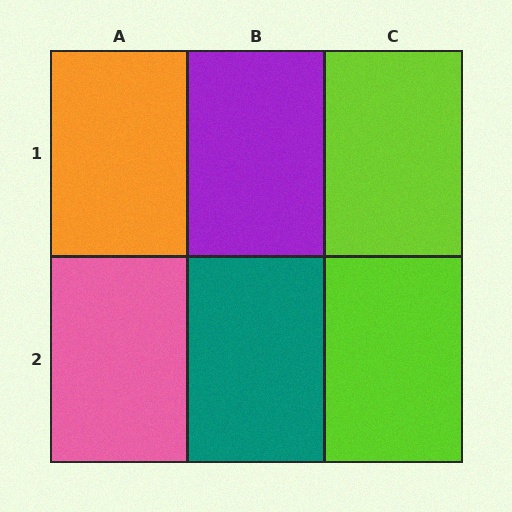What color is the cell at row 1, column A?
Orange.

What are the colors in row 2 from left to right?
Pink, teal, lime.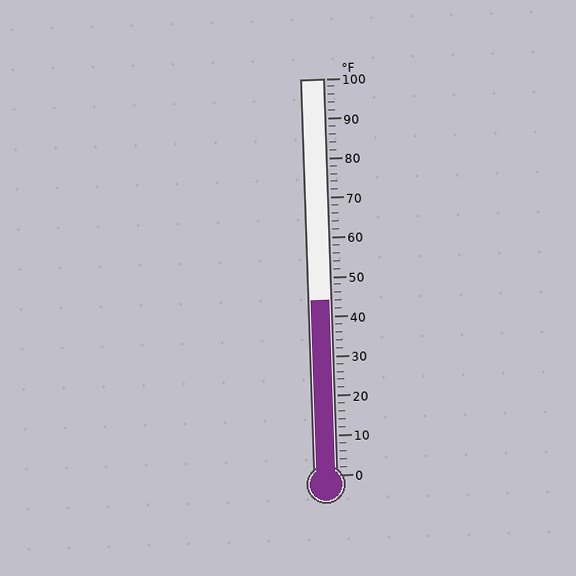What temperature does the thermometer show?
The thermometer shows approximately 44°F.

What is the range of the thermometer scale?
The thermometer scale ranges from 0°F to 100°F.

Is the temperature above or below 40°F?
The temperature is above 40°F.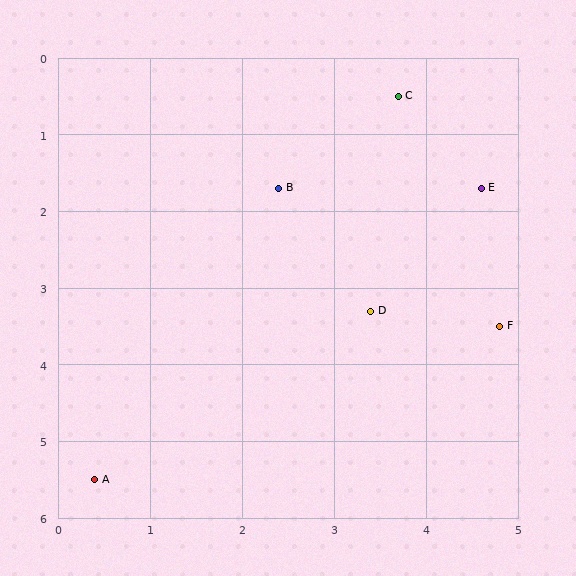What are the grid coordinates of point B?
Point B is at approximately (2.4, 1.7).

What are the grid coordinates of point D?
Point D is at approximately (3.4, 3.3).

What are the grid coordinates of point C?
Point C is at approximately (3.7, 0.5).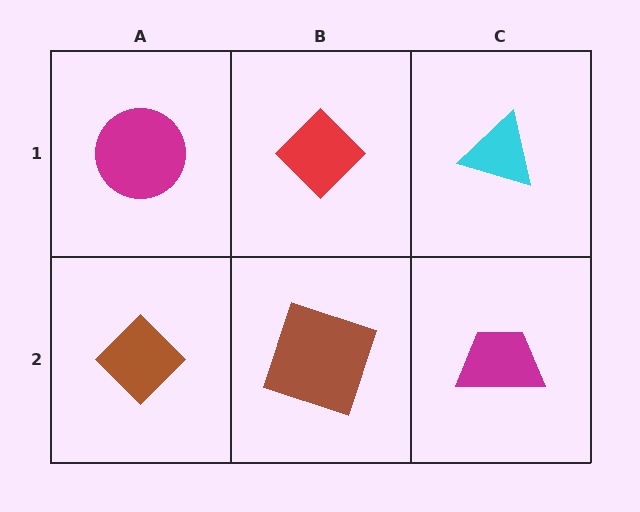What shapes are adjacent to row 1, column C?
A magenta trapezoid (row 2, column C), a red diamond (row 1, column B).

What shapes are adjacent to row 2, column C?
A cyan triangle (row 1, column C), a brown square (row 2, column B).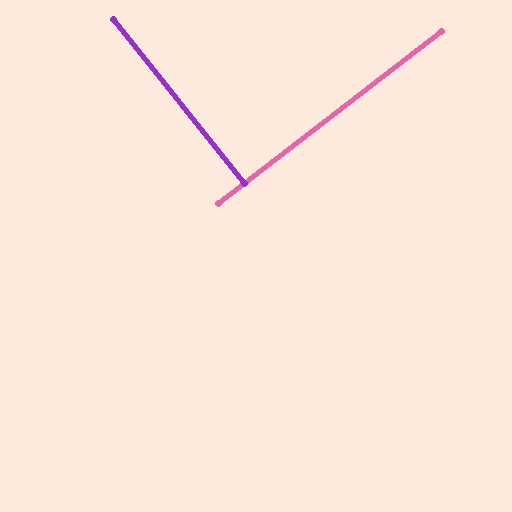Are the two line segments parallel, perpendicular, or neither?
Perpendicular — they meet at approximately 89°.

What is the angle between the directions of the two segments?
Approximately 89 degrees.